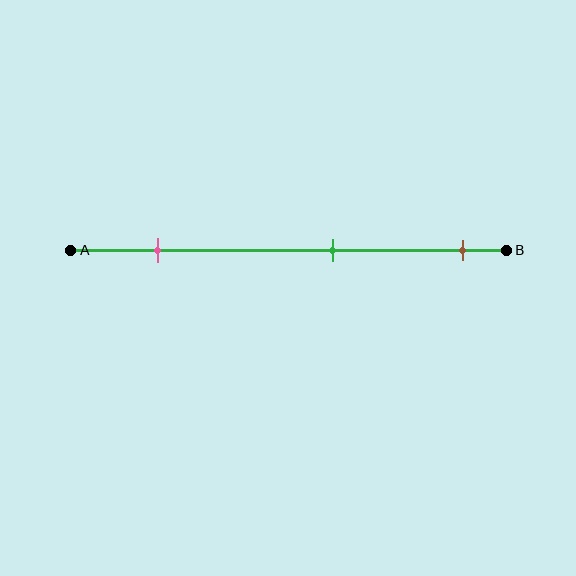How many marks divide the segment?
There are 3 marks dividing the segment.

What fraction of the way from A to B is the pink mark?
The pink mark is approximately 20% (0.2) of the way from A to B.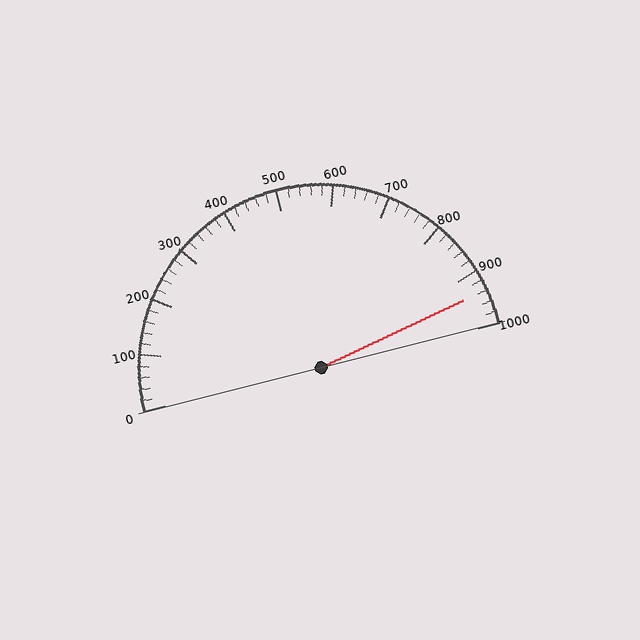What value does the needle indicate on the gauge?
The needle indicates approximately 940.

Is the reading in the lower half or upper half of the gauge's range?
The reading is in the upper half of the range (0 to 1000).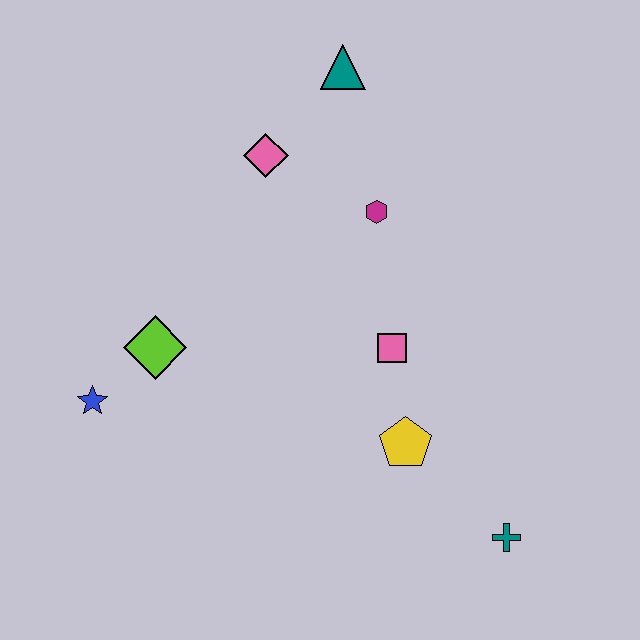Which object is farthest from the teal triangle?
The teal cross is farthest from the teal triangle.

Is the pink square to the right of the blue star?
Yes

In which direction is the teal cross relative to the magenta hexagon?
The teal cross is below the magenta hexagon.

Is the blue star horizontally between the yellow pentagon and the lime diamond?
No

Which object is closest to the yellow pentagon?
The pink square is closest to the yellow pentagon.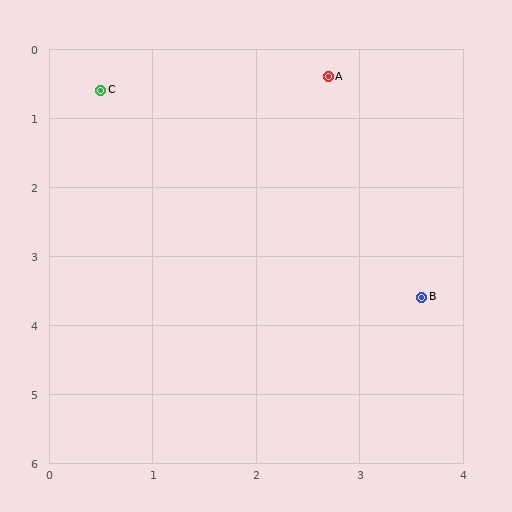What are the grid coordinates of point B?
Point B is at approximately (3.6, 3.6).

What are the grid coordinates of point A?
Point A is at approximately (2.7, 0.4).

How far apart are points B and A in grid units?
Points B and A are about 3.3 grid units apart.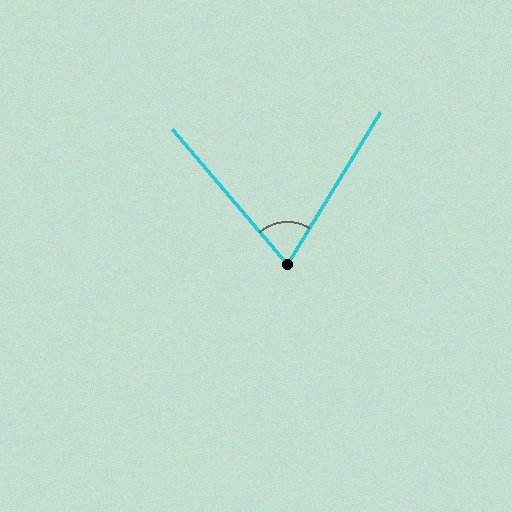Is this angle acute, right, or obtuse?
It is acute.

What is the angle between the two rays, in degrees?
Approximately 72 degrees.